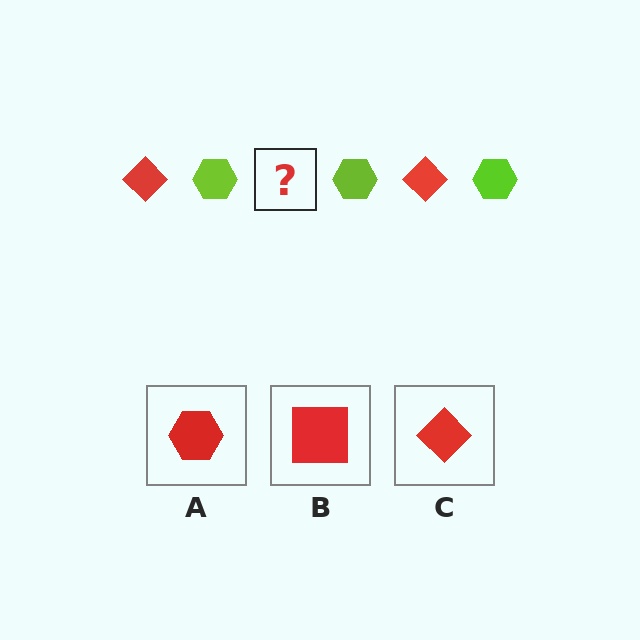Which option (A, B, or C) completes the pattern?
C.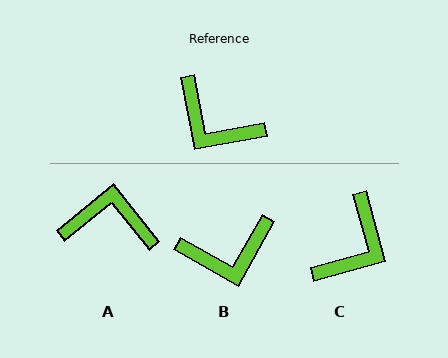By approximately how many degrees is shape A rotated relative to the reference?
Approximately 152 degrees clockwise.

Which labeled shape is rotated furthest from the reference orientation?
A, about 152 degrees away.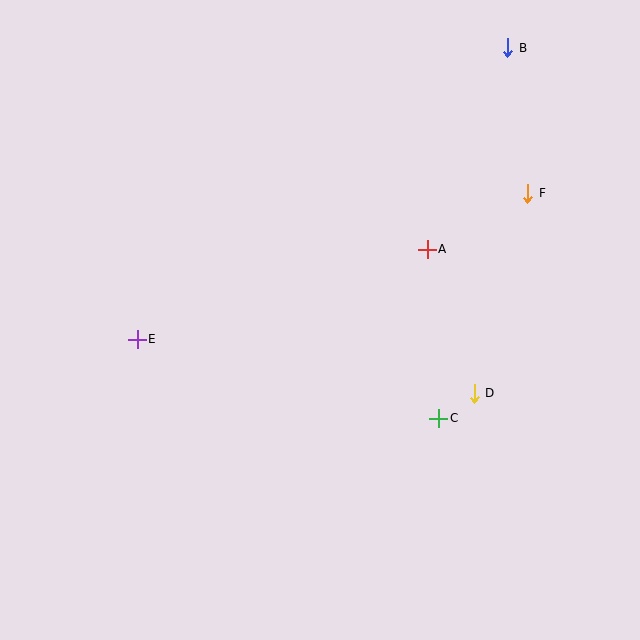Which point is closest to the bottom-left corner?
Point E is closest to the bottom-left corner.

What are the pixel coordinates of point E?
Point E is at (137, 339).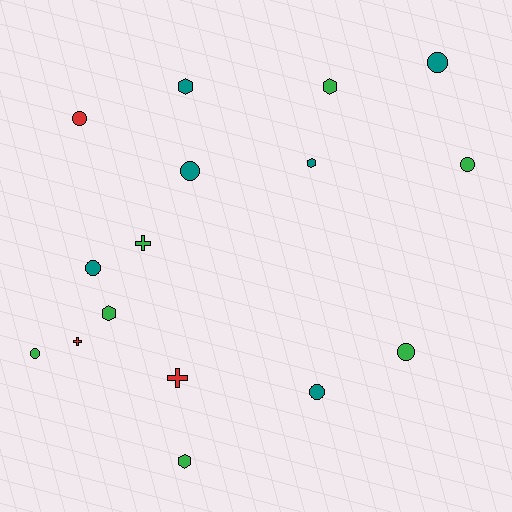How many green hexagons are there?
There are 3 green hexagons.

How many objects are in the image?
There are 16 objects.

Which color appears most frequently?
Green, with 7 objects.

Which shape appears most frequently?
Circle, with 8 objects.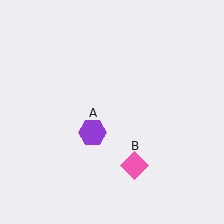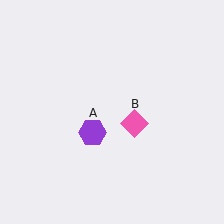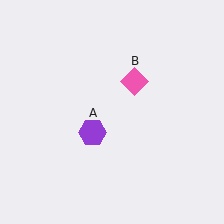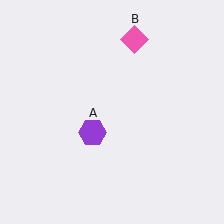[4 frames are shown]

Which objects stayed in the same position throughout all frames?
Purple hexagon (object A) remained stationary.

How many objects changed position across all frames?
1 object changed position: pink diamond (object B).